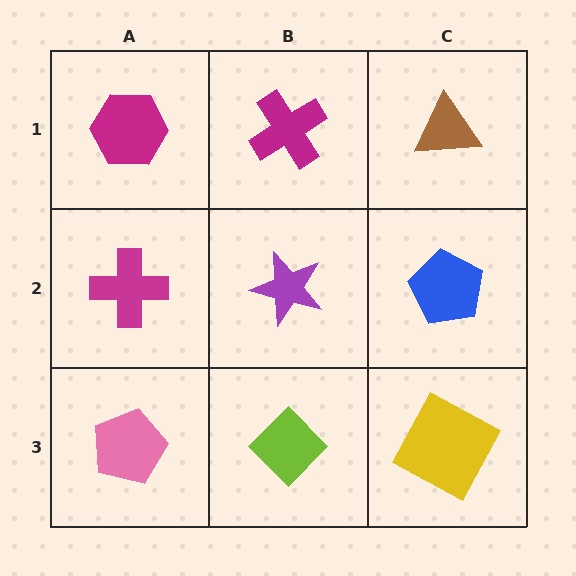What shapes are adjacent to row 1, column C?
A blue pentagon (row 2, column C), a magenta cross (row 1, column B).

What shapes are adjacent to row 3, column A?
A magenta cross (row 2, column A), a lime diamond (row 3, column B).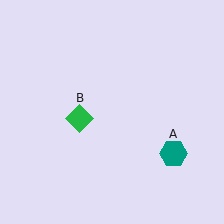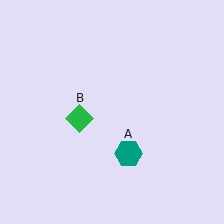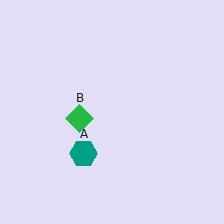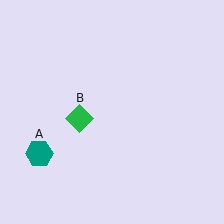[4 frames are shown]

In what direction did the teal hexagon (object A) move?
The teal hexagon (object A) moved left.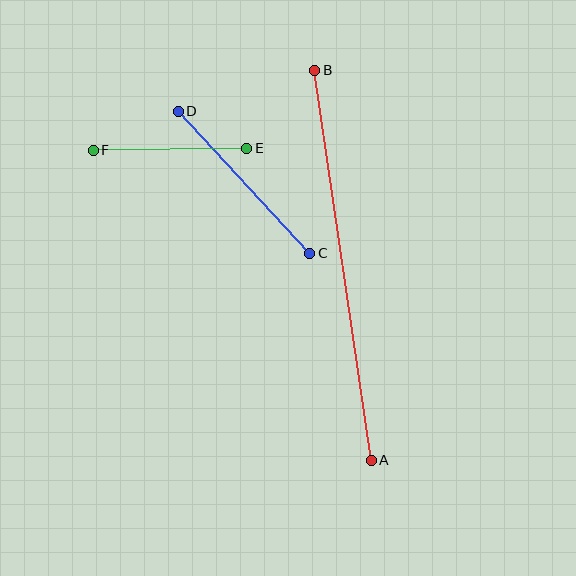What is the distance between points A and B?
The distance is approximately 394 pixels.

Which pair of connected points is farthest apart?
Points A and B are farthest apart.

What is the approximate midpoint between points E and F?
The midpoint is at approximately (170, 149) pixels.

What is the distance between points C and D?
The distance is approximately 194 pixels.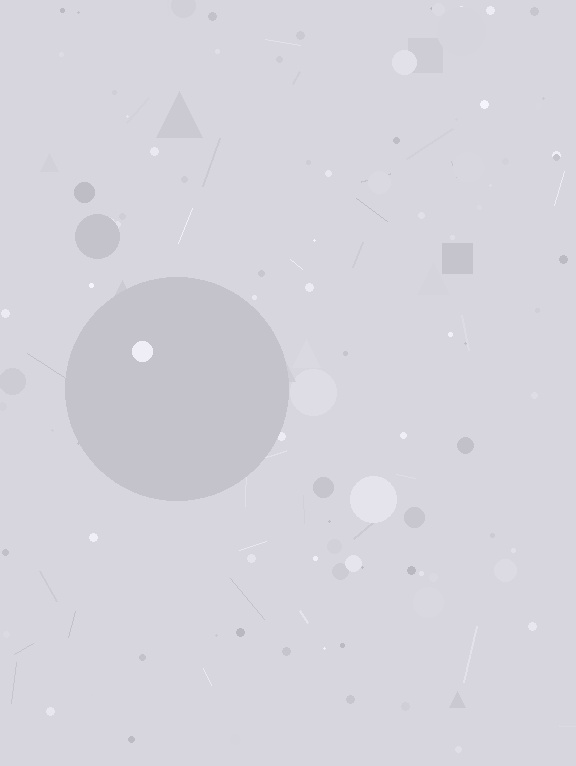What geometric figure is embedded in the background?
A circle is embedded in the background.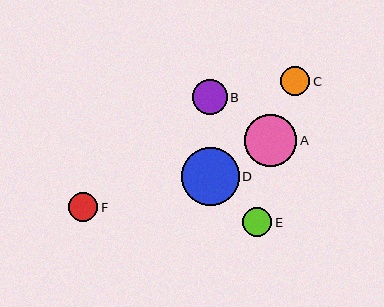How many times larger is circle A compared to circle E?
Circle A is approximately 1.8 times the size of circle E.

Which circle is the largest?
Circle D is the largest with a size of approximately 58 pixels.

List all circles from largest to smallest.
From largest to smallest: D, A, B, E, C, F.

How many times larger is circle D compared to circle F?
Circle D is approximately 2.0 times the size of circle F.